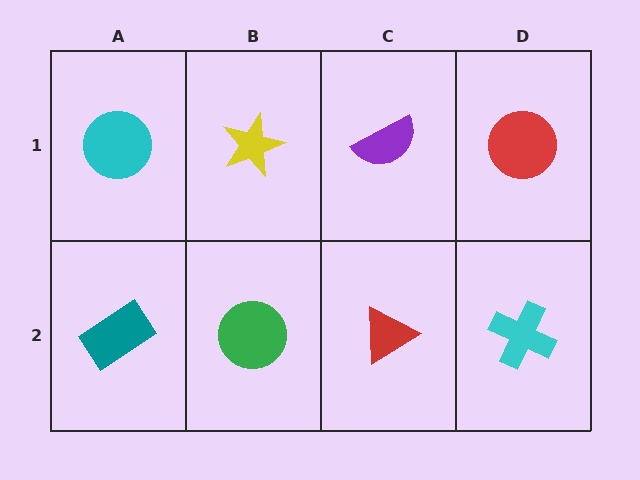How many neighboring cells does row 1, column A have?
2.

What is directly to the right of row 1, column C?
A red circle.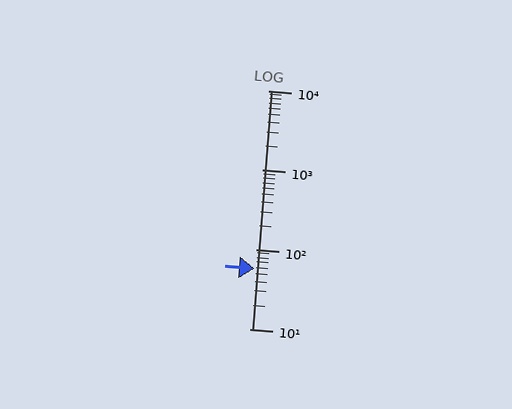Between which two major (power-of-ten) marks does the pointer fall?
The pointer is between 10 and 100.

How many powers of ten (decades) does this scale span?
The scale spans 3 decades, from 10 to 10000.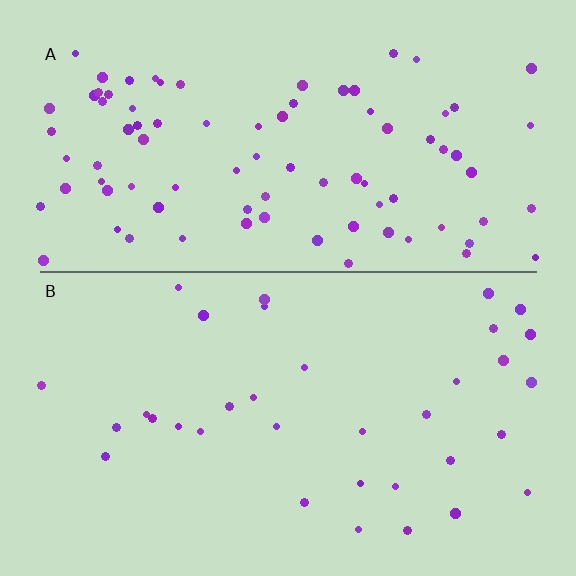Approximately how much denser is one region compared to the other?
Approximately 2.5× — region A over region B.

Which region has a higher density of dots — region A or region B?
A (the top).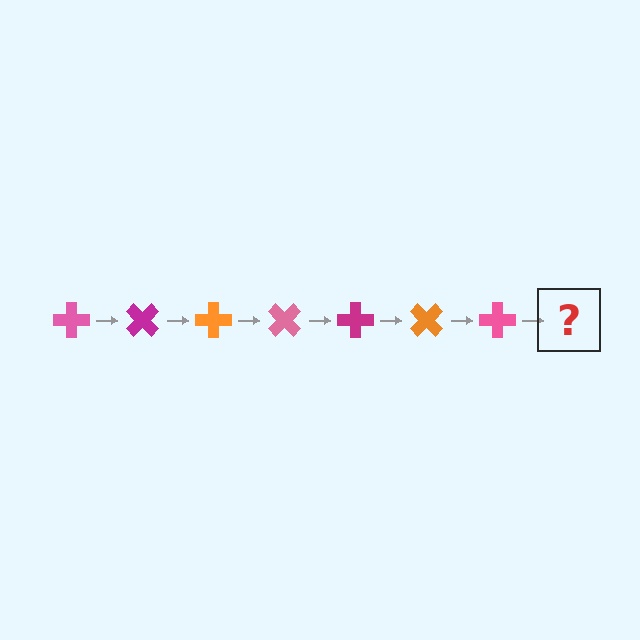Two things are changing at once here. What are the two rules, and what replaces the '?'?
The two rules are that it rotates 45 degrees each step and the color cycles through pink, magenta, and orange. The '?' should be a magenta cross, rotated 315 degrees from the start.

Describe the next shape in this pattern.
It should be a magenta cross, rotated 315 degrees from the start.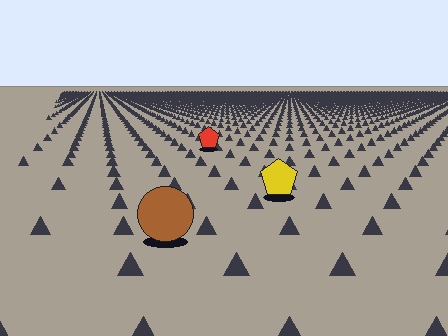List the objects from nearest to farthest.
From nearest to farthest: the brown circle, the yellow pentagon, the red pentagon.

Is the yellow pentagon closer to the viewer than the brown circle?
No. The brown circle is closer — you can tell from the texture gradient: the ground texture is coarser near it.